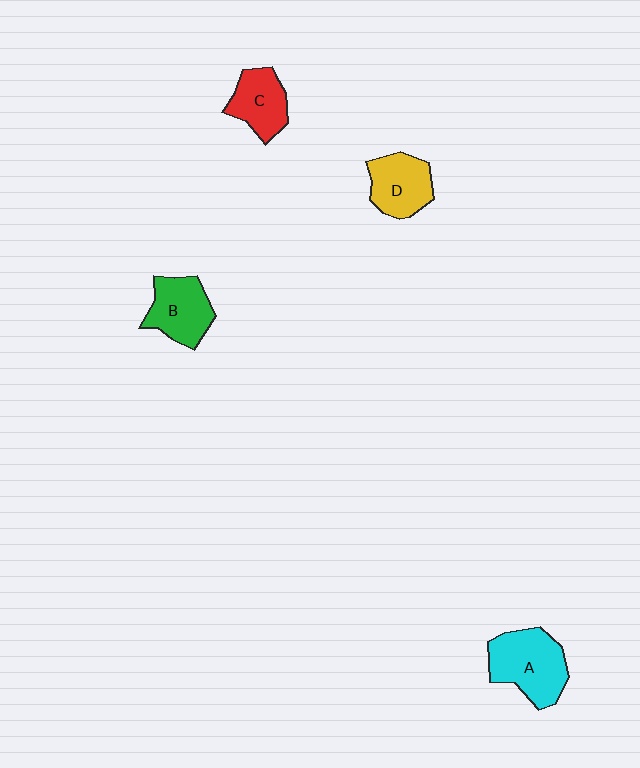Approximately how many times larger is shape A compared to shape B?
Approximately 1.3 times.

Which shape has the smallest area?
Shape C (red).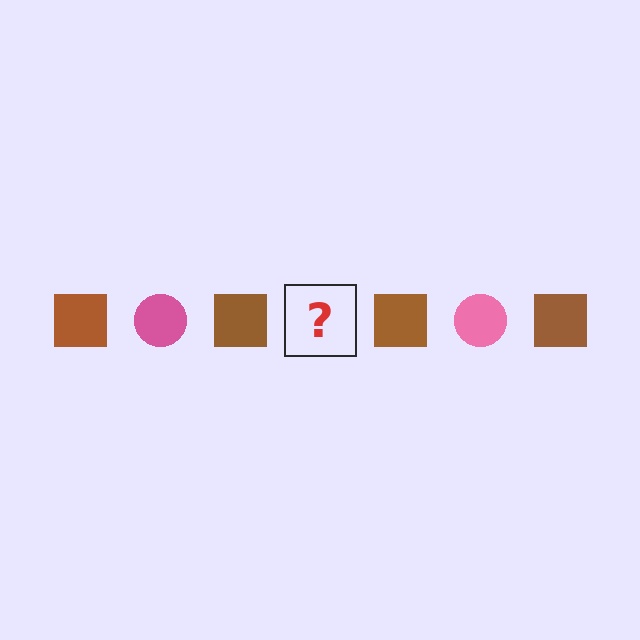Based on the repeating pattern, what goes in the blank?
The blank should be a pink circle.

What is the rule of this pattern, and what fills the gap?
The rule is that the pattern alternates between brown square and pink circle. The gap should be filled with a pink circle.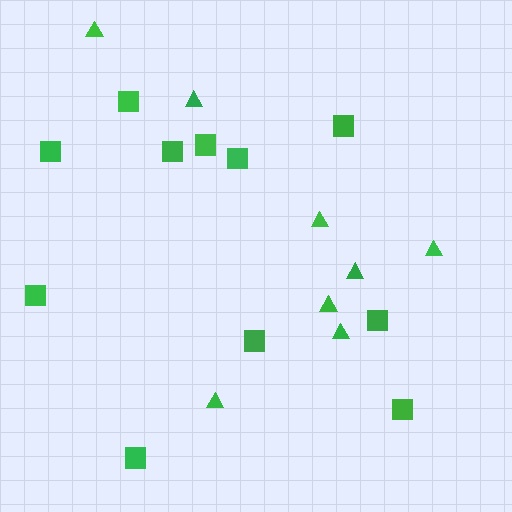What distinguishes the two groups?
There are 2 groups: one group of squares (11) and one group of triangles (8).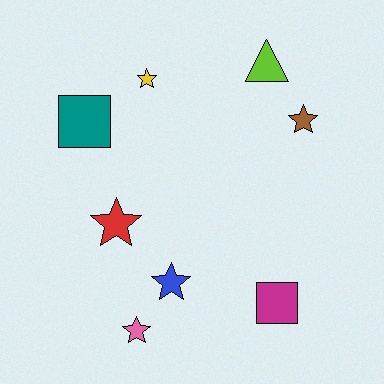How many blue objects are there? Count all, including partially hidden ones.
There is 1 blue object.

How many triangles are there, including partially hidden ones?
There is 1 triangle.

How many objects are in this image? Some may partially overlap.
There are 8 objects.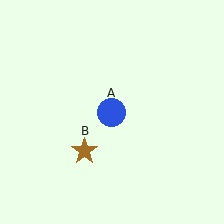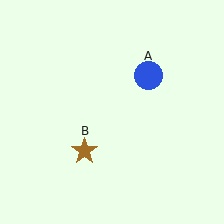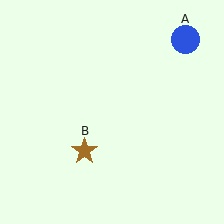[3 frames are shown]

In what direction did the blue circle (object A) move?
The blue circle (object A) moved up and to the right.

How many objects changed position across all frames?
1 object changed position: blue circle (object A).